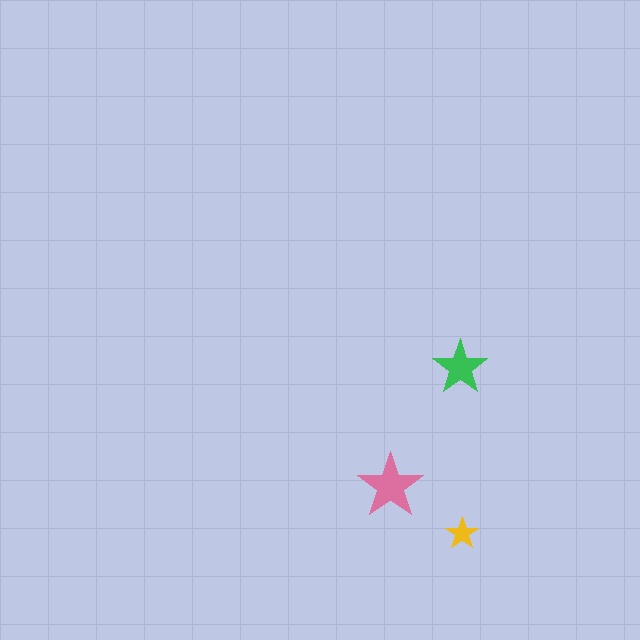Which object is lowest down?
The yellow star is bottommost.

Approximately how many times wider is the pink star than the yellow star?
About 2 times wider.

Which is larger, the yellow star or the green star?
The green one.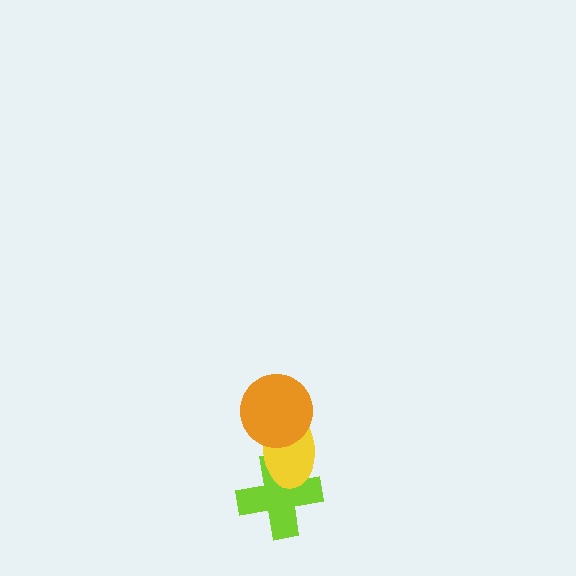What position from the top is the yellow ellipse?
The yellow ellipse is 2nd from the top.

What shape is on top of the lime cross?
The yellow ellipse is on top of the lime cross.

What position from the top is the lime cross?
The lime cross is 3rd from the top.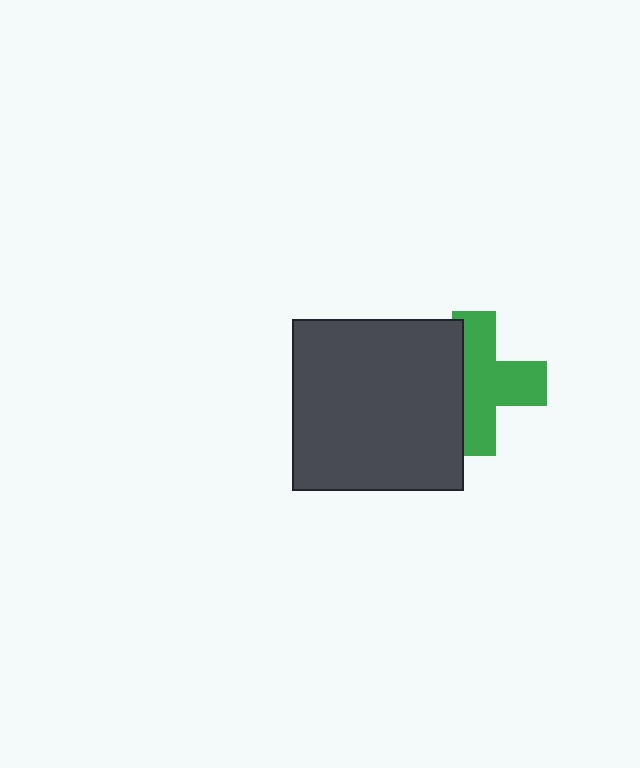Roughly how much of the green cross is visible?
About half of it is visible (roughly 65%).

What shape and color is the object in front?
The object in front is a dark gray square.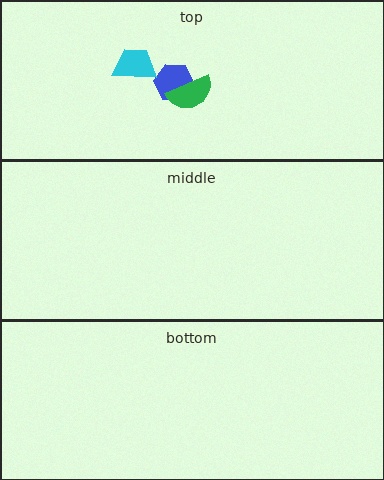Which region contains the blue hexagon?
The top region.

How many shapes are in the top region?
3.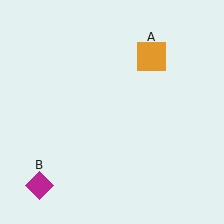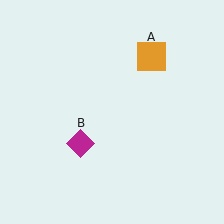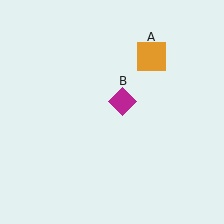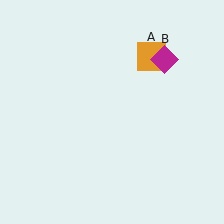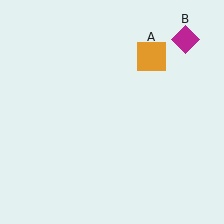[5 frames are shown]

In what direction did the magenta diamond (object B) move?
The magenta diamond (object B) moved up and to the right.